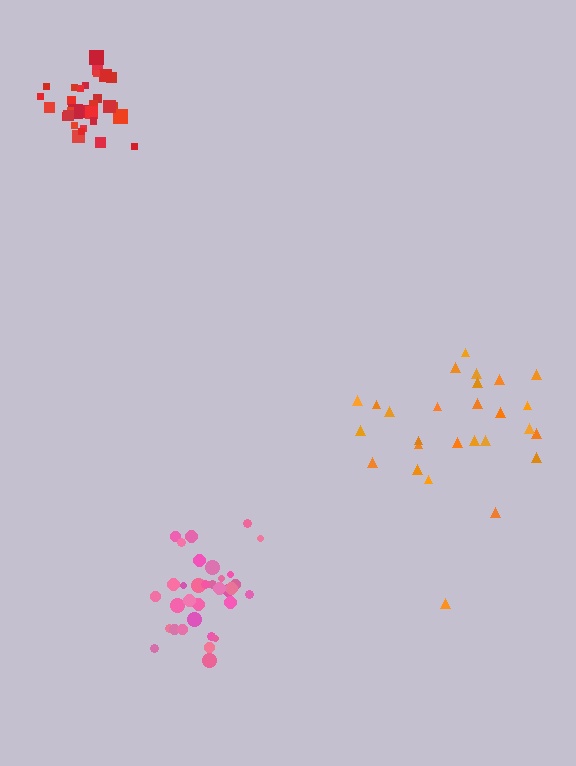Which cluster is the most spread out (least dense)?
Orange.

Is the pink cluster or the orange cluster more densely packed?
Pink.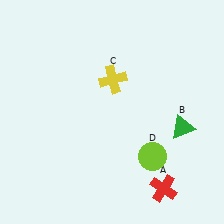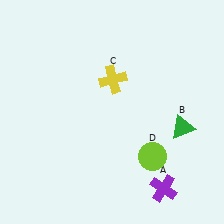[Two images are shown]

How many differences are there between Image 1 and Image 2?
There is 1 difference between the two images.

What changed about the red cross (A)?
In Image 1, A is red. In Image 2, it changed to purple.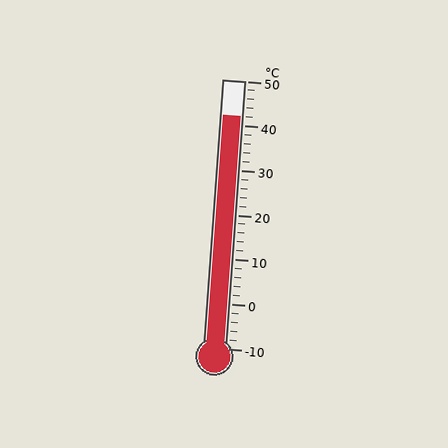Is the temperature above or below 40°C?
The temperature is above 40°C.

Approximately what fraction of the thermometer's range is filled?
The thermometer is filled to approximately 85% of its range.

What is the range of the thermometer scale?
The thermometer scale ranges from -10°C to 50°C.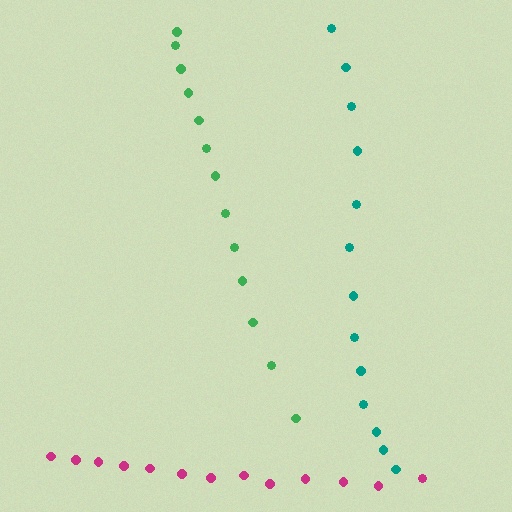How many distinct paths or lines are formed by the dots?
There are 3 distinct paths.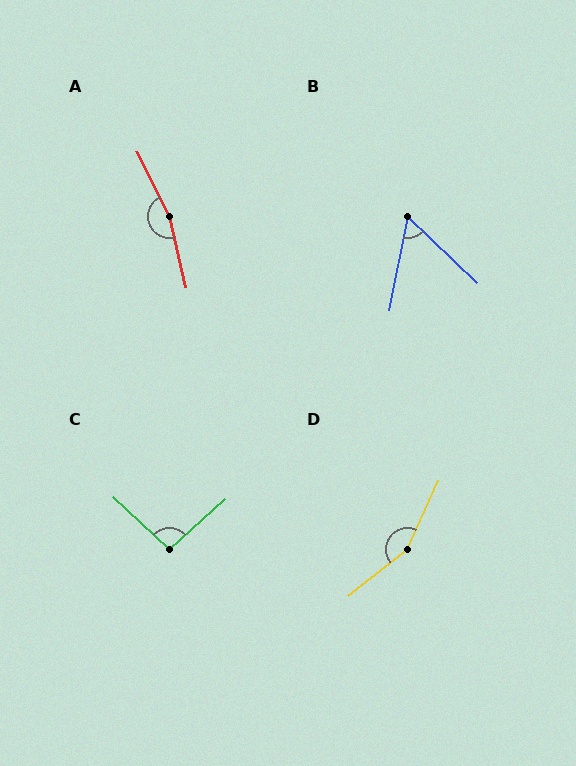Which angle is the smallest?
B, at approximately 58 degrees.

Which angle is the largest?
A, at approximately 166 degrees.